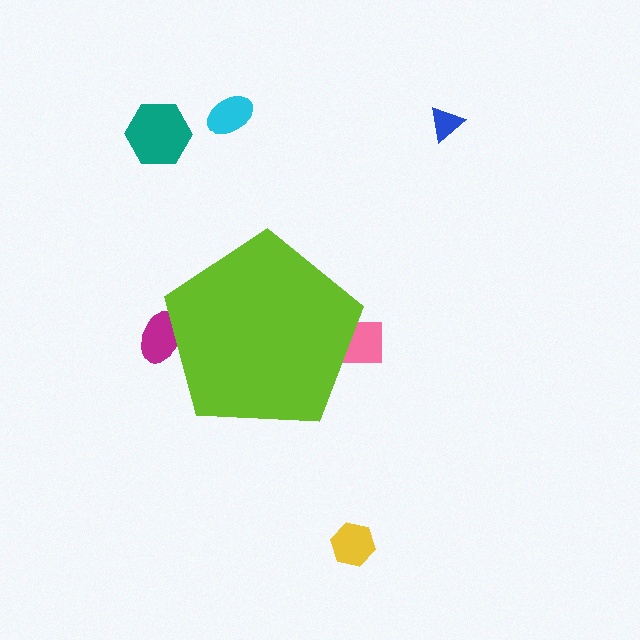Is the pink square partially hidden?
Yes, the pink square is partially hidden behind the lime pentagon.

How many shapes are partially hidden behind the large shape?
2 shapes are partially hidden.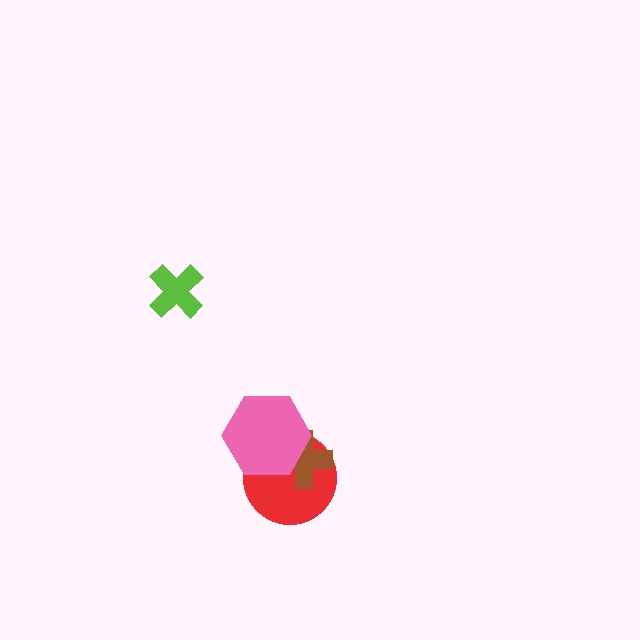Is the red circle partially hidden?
Yes, it is partially covered by another shape.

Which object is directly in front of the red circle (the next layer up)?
The brown cross is directly in front of the red circle.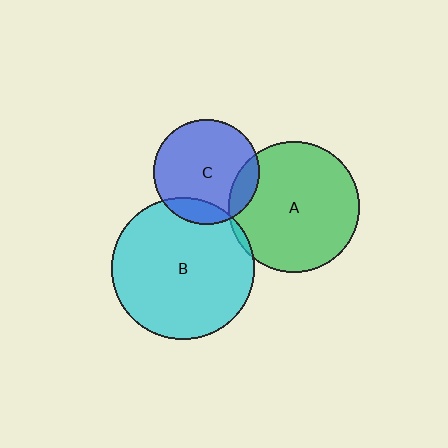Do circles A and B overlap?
Yes.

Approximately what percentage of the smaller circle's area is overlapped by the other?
Approximately 5%.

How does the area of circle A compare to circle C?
Approximately 1.5 times.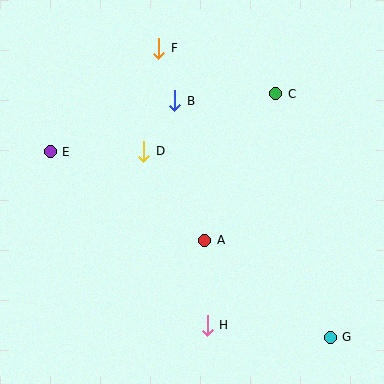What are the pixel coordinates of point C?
Point C is at (276, 94).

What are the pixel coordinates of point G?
Point G is at (330, 337).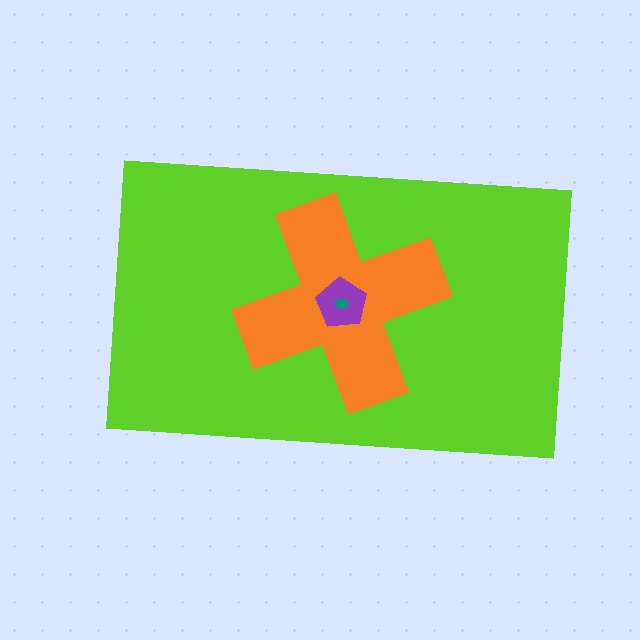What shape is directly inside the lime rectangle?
The orange cross.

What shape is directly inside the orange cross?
The purple pentagon.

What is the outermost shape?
The lime rectangle.